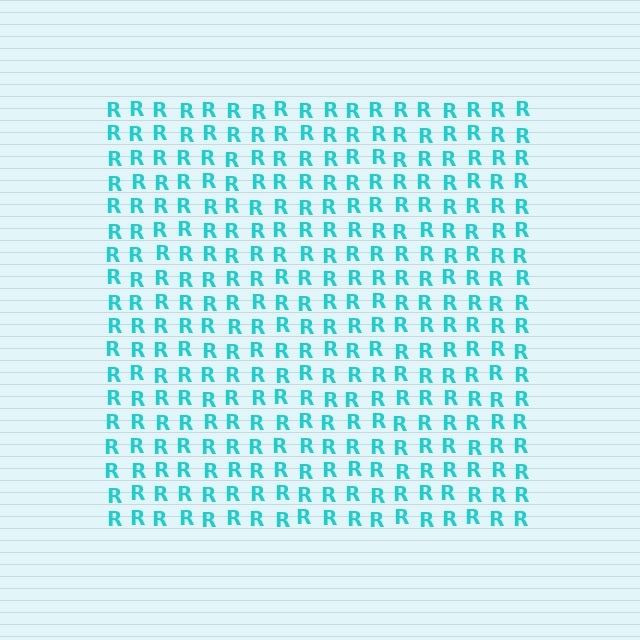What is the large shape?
The large shape is a square.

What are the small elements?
The small elements are letter R's.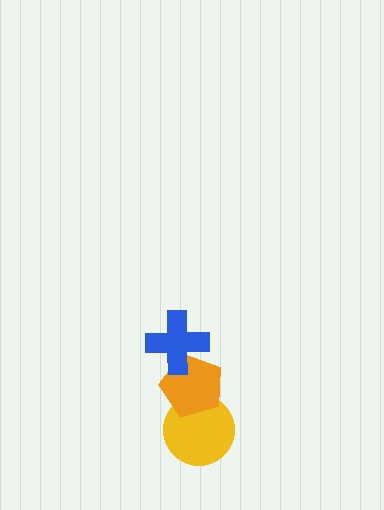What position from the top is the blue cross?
The blue cross is 1st from the top.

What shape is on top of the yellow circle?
The orange pentagon is on top of the yellow circle.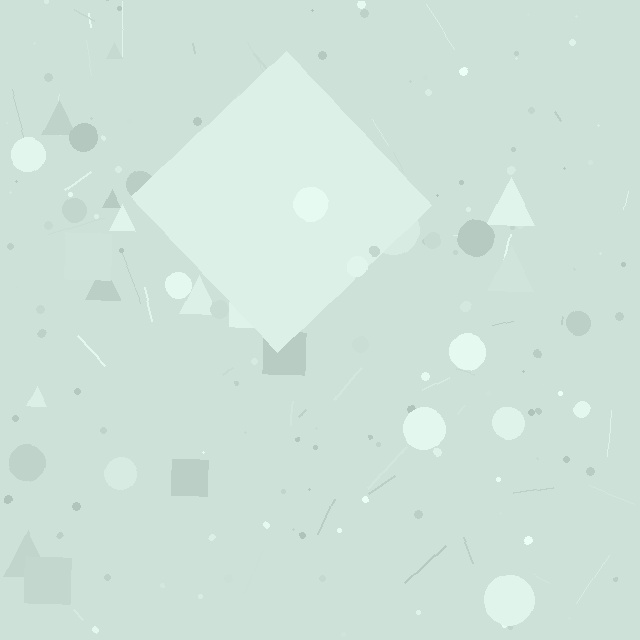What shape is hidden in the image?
A diamond is hidden in the image.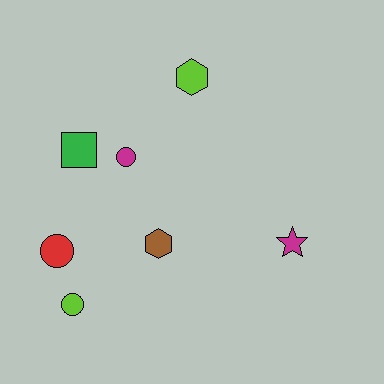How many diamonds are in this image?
There are no diamonds.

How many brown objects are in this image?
There is 1 brown object.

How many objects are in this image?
There are 7 objects.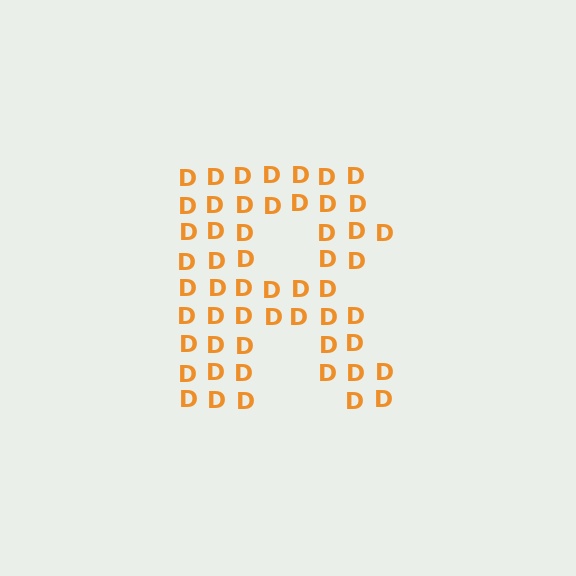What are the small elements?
The small elements are letter D's.